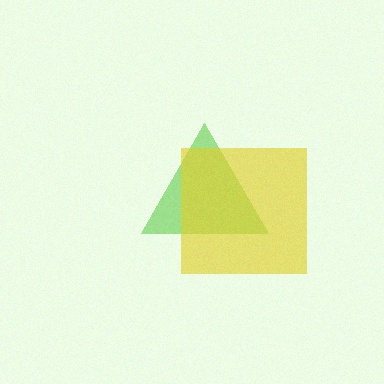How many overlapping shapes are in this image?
There are 2 overlapping shapes in the image.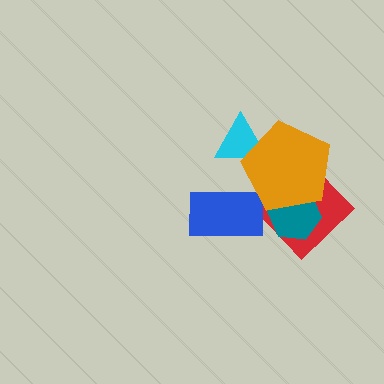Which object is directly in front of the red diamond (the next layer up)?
The teal hexagon is directly in front of the red diamond.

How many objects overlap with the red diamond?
2 objects overlap with the red diamond.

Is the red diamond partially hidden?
Yes, it is partially covered by another shape.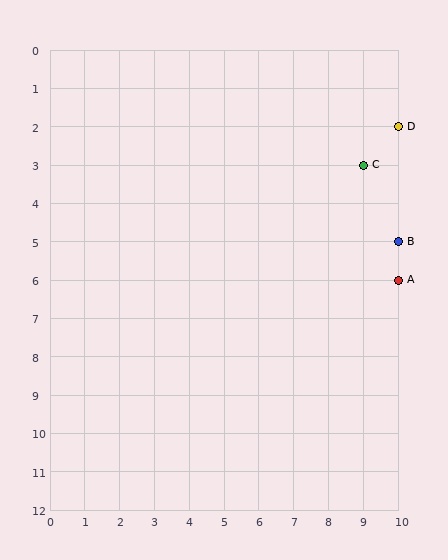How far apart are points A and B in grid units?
Points A and B are 1 row apart.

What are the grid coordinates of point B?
Point B is at grid coordinates (10, 5).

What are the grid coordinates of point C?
Point C is at grid coordinates (9, 3).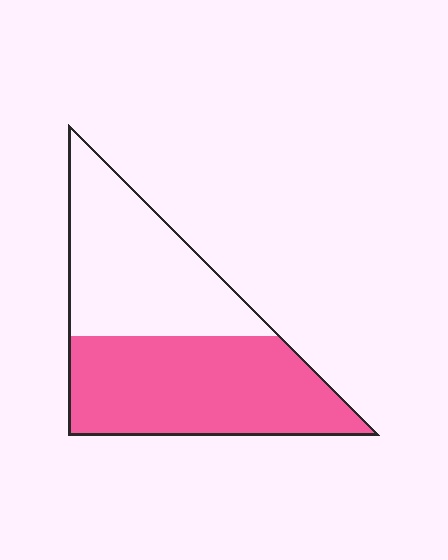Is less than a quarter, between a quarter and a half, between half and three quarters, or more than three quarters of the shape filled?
Between half and three quarters.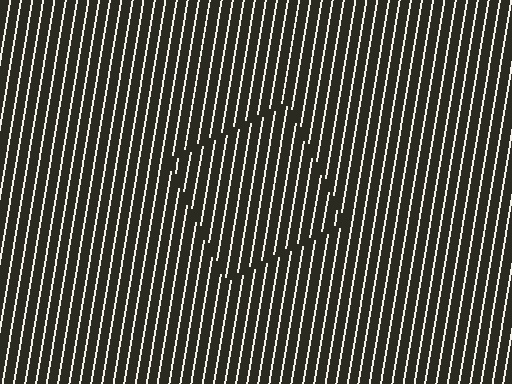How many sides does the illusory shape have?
4 sides — the line-ends trace a square.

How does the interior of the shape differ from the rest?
The interior of the shape contains the same grating, shifted by half a period — the contour is defined by the phase discontinuity where line-ends from the inner and outer gratings abut.